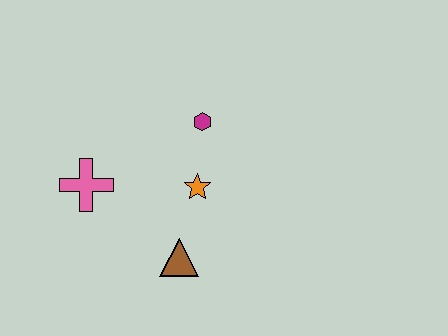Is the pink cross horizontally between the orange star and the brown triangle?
No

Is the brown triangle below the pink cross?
Yes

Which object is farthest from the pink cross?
The magenta hexagon is farthest from the pink cross.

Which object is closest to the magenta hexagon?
The orange star is closest to the magenta hexagon.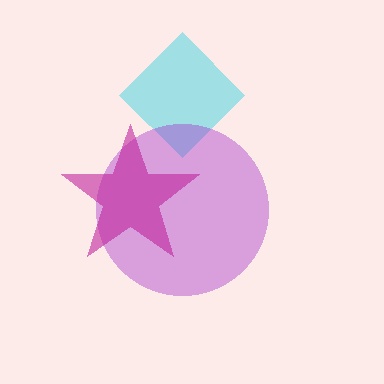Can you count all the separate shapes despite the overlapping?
Yes, there are 3 separate shapes.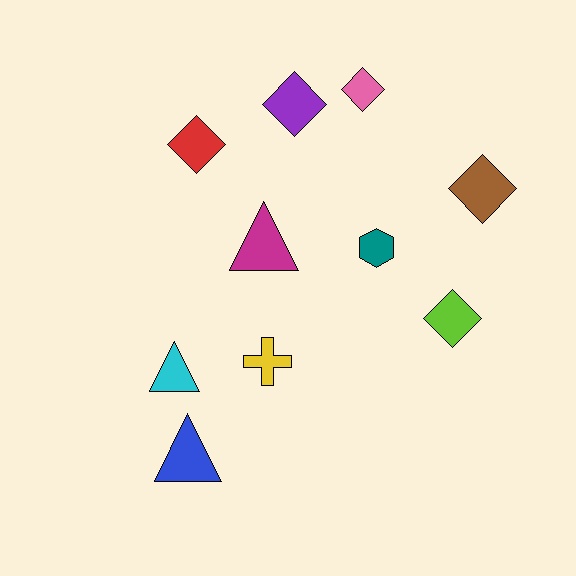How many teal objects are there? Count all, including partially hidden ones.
There is 1 teal object.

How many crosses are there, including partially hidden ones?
There is 1 cross.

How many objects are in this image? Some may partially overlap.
There are 10 objects.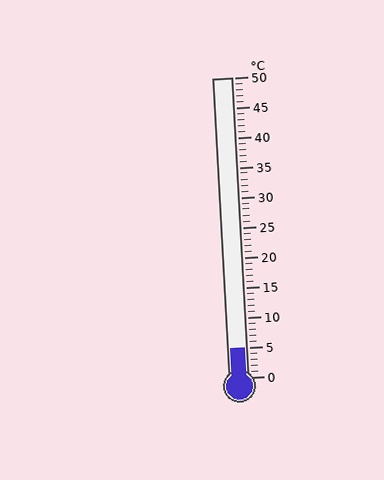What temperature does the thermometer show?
The thermometer shows approximately 5°C.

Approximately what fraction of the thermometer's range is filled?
The thermometer is filled to approximately 10% of its range.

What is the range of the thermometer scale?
The thermometer scale ranges from 0°C to 50°C.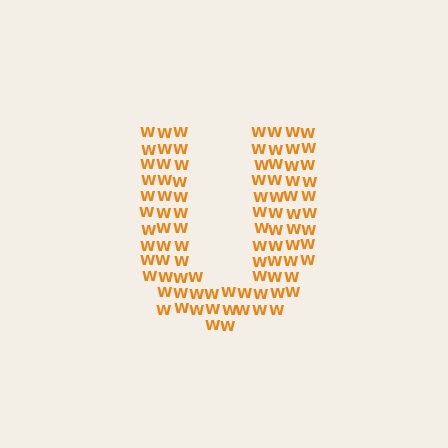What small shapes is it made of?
It is made of small letter W's.